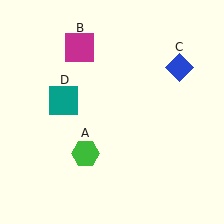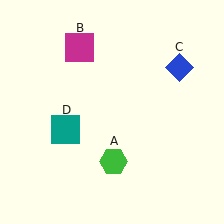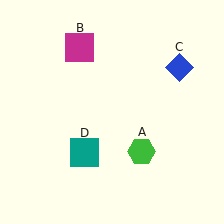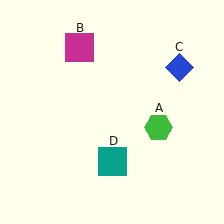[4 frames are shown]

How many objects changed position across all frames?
2 objects changed position: green hexagon (object A), teal square (object D).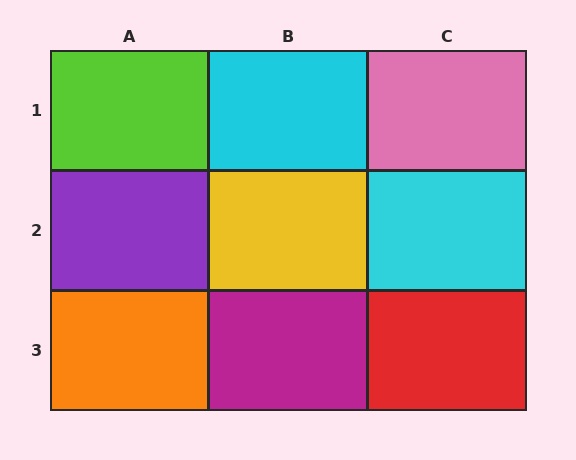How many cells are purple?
1 cell is purple.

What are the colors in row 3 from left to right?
Orange, magenta, red.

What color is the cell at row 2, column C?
Cyan.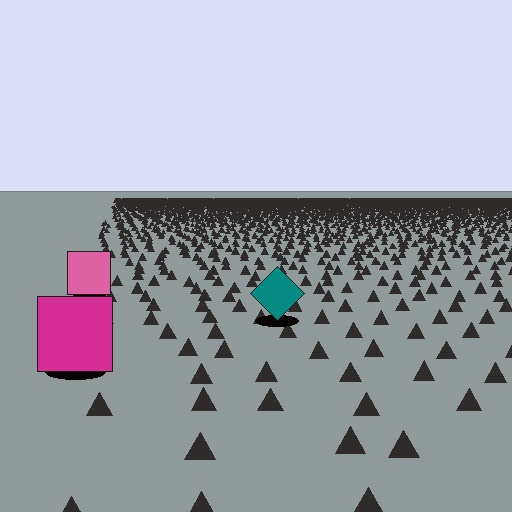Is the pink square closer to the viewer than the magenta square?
No. The magenta square is closer — you can tell from the texture gradient: the ground texture is coarser near it.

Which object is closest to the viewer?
The magenta square is closest. The texture marks near it are larger and more spread out.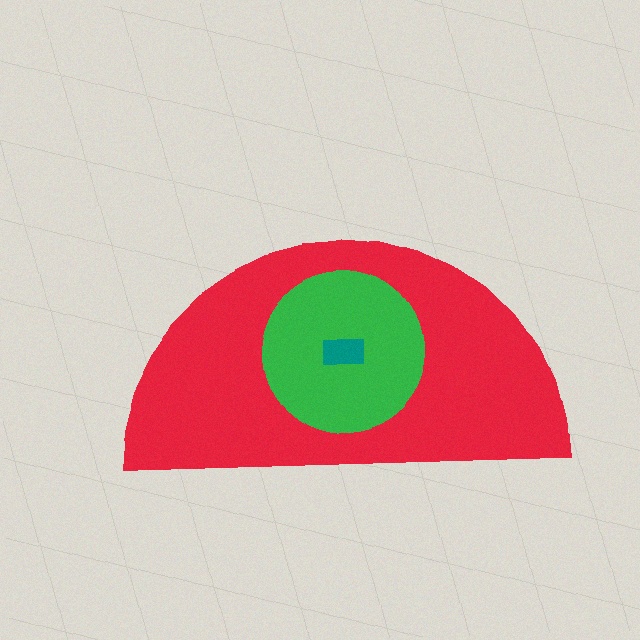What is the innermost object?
The teal rectangle.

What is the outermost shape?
The red semicircle.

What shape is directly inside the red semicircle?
The green circle.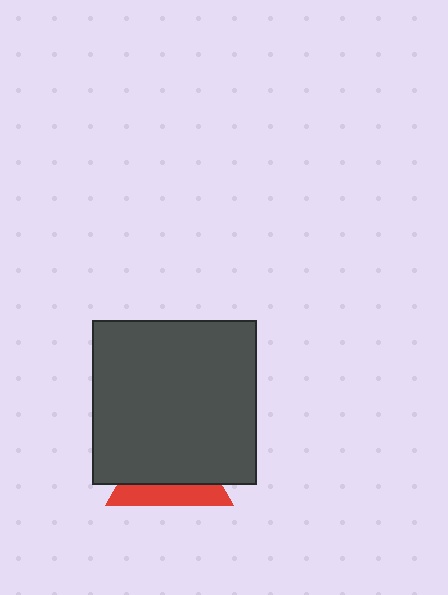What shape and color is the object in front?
The object in front is a dark gray square.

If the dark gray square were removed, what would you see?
You would see the complete red triangle.